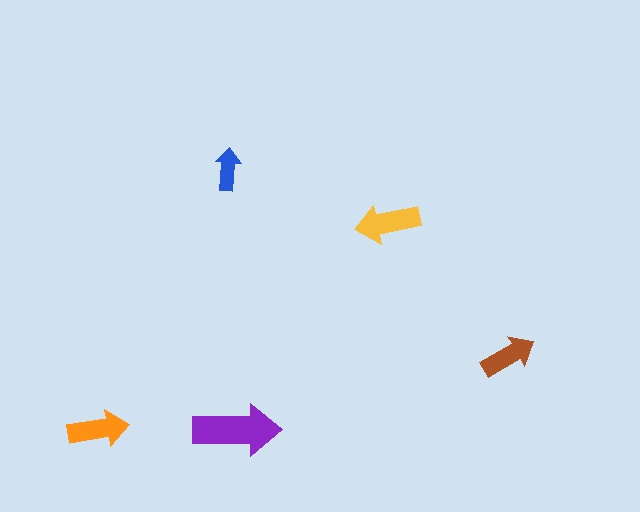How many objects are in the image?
There are 5 objects in the image.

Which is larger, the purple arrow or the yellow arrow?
The purple one.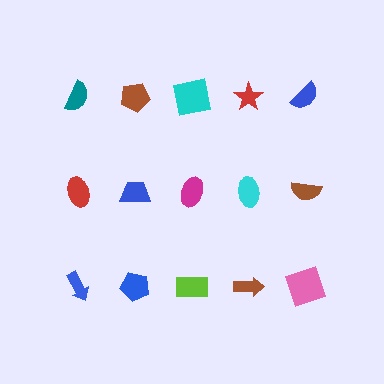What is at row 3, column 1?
A blue arrow.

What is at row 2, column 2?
A blue trapezoid.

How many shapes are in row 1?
5 shapes.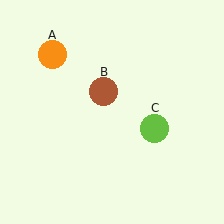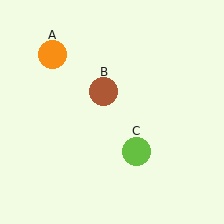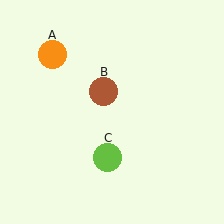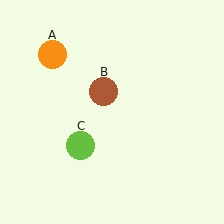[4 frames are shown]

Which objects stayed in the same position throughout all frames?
Orange circle (object A) and brown circle (object B) remained stationary.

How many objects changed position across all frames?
1 object changed position: lime circle (object C).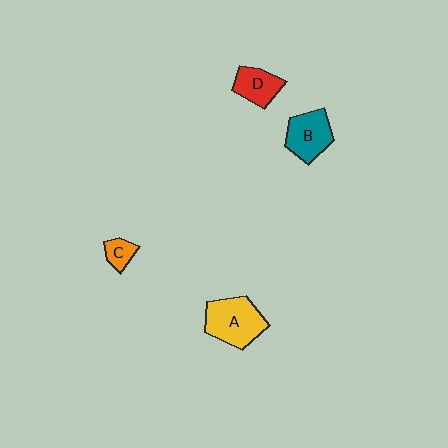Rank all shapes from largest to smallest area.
From largest to smallest: A (yellow), B (teal), D (red), C (orange).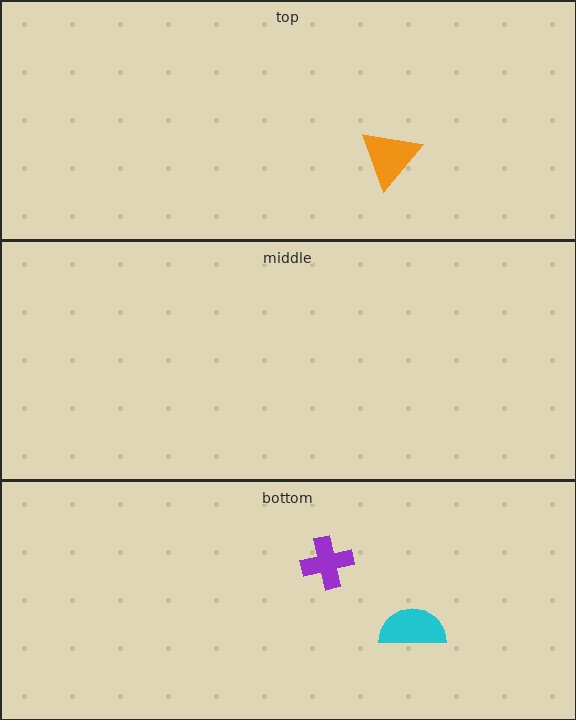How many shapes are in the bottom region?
2.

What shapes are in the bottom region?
The purple cross, the cyan semicircle.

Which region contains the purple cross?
The bottom region.